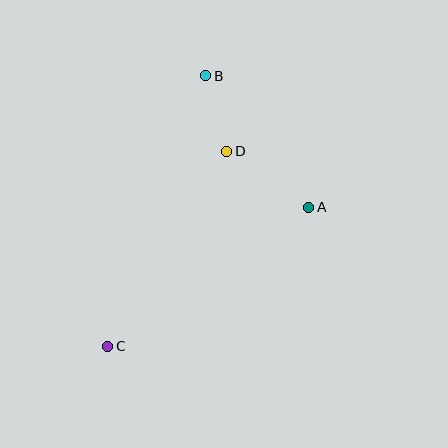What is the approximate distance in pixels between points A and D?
The distance between A and D is approximately 99 pixels.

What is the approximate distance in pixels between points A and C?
The distance between A and C is approximately 244 pixels.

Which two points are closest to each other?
Points B and D are closest to each other.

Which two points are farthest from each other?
Points B and C are farthest from each other.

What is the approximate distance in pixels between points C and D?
The distance between C and D is approximately 228 pixels.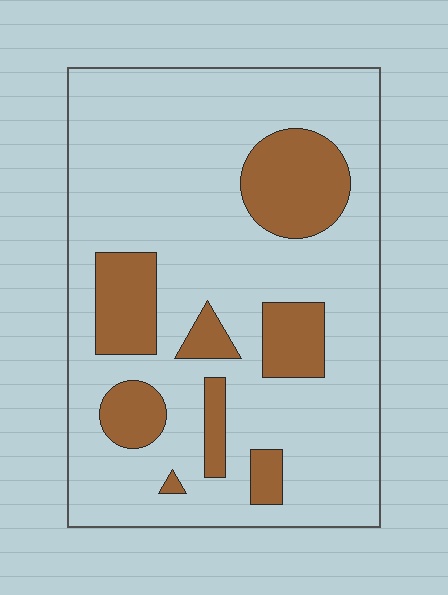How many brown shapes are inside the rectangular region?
8.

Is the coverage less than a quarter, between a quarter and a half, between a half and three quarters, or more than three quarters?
Less than a quarter.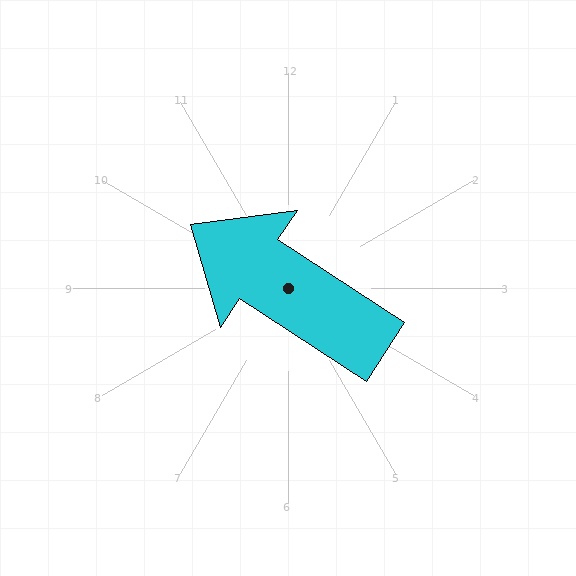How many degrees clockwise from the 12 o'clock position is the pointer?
Approximately 303 degrees.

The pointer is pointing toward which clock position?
Roughly 10 o'clock.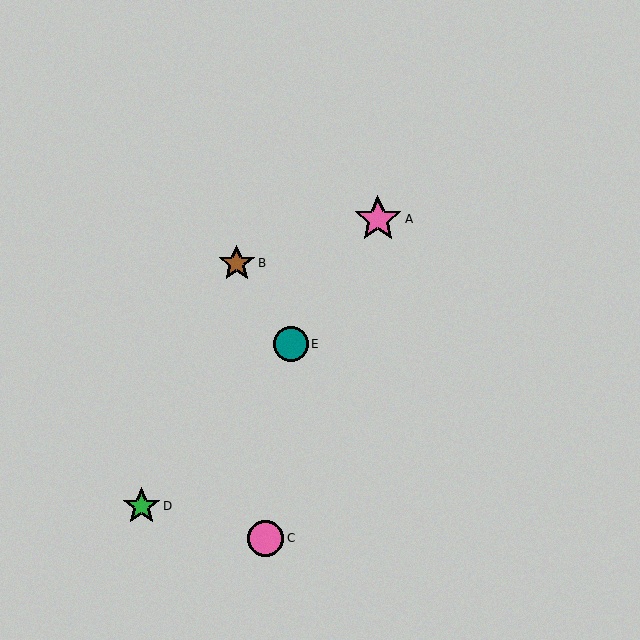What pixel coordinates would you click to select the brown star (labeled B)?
Click at (237, 263) to select the brown star B.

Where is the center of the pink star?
The center of the pink star is at (378, 219).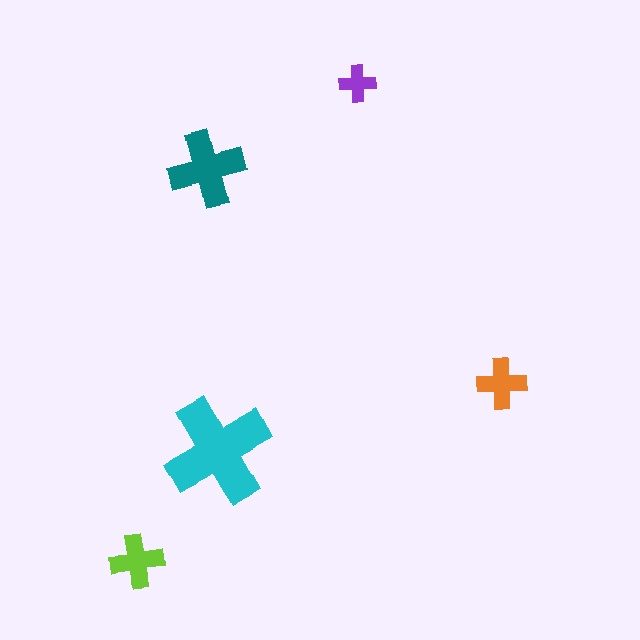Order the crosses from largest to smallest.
the cyan one, the teal one, the lime one, the orange one, the purple one.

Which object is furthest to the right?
The orange cross is rightmost.